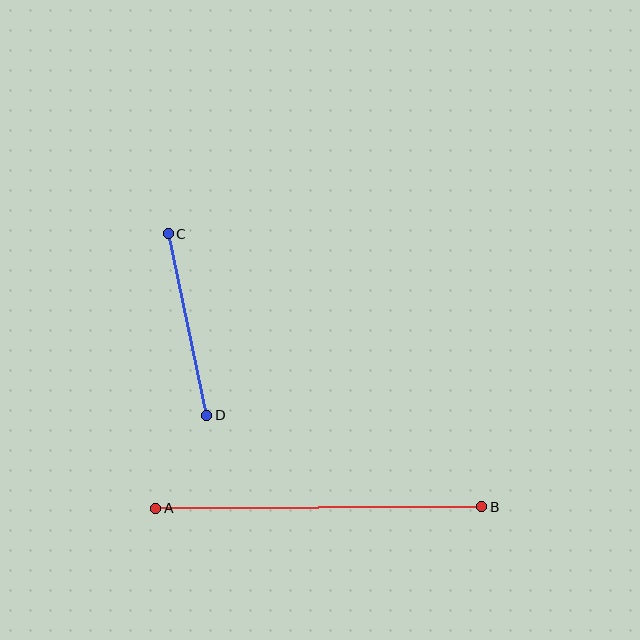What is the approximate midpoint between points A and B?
The midpoint is at approximately (319, 508) pixels.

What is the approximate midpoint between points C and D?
The midpoint is at approximately (187, 324) pixels.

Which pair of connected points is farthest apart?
Points A and B are farthest apart.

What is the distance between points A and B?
The distance is approximately 326 pixels.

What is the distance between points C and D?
The distance is approximately 186 pixels.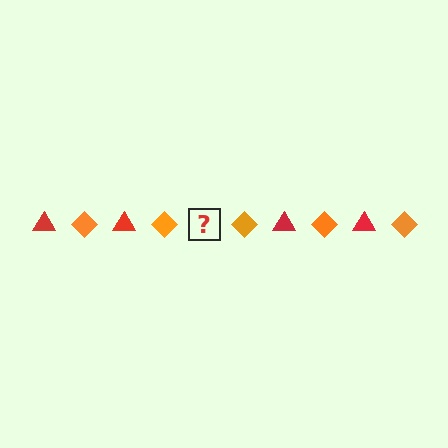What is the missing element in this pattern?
The missing element is a red triangle.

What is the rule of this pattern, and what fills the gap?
The rule is that the pattern alternates between red triangle and orange diamond. The gap should be filled with a red triangle.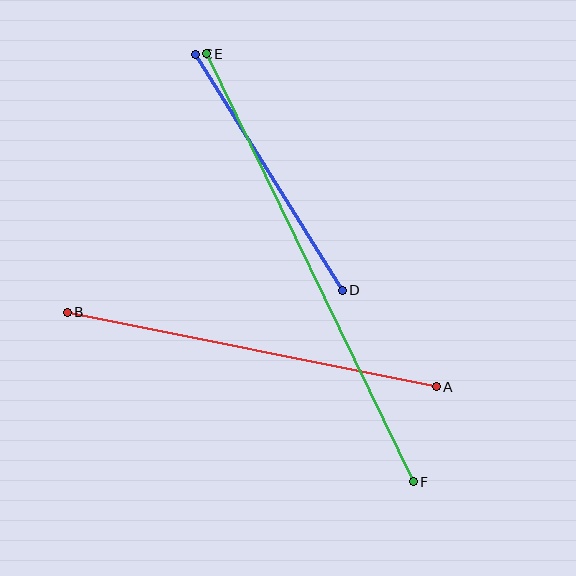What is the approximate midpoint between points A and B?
The midpoint is at approximately (252, 350) pixels.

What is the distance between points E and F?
The distance is approximately 475 pixels.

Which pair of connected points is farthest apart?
Points E and F are farthest apart.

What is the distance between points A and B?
The distance is approximately 377 pixels.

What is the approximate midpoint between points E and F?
The midpoint is at approximately (310, 268) pixels.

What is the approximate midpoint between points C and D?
The midpoint is at approximately (269, 172) pixels.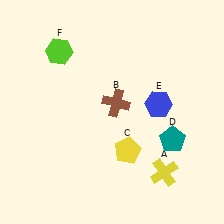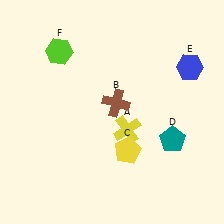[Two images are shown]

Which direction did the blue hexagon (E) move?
The blue hexagon (E) moved up.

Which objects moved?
The objects that moved are: the yellow cross (A), the blue hexagon (E).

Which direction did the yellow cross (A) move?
The yellow cross (A) moved up.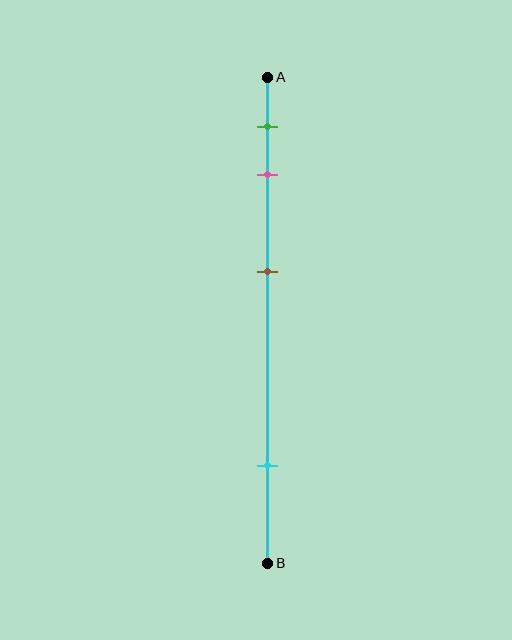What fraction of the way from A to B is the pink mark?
The pink mark is approximately 20% (0.2) of the way from A to B.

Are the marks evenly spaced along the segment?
No, the marks are not evenly spaced.